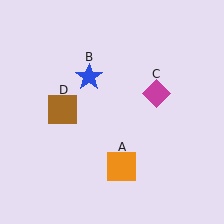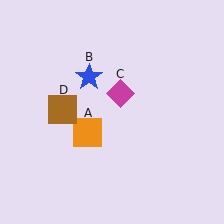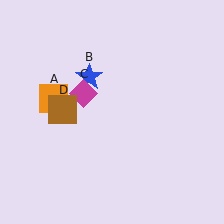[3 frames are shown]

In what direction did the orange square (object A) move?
The orange square (object A) moved up and to the left.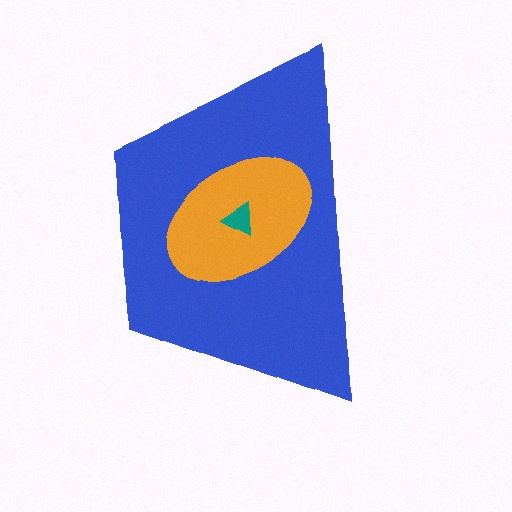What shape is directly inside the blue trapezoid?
The orange ellipse.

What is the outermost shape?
The blue trapezoid.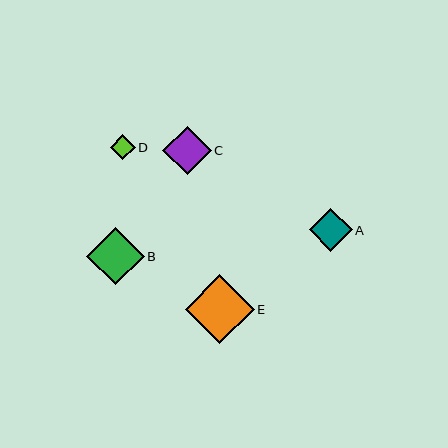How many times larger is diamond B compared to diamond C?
Diamond B is approximately 1.2 times the size of diamond C.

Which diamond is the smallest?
Diamond D is the smallest with a size of approximately 25 pixels.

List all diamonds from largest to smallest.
From largest to smallest: E, B, C, A, D.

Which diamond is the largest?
Diamond E is the largest with a size of approximately 69 pixels.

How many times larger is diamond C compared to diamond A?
Diamond C is approximately 1.1 times the size of diamond A.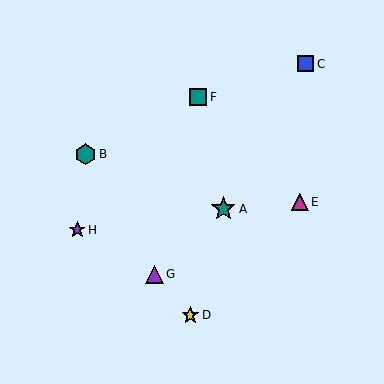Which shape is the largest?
The teal star (labeled A) is the largest.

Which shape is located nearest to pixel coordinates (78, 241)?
The purple star (labeled H) at (77, 230) is nearest to that location.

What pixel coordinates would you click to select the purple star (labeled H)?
Click at (77, 230) to select the purple star H.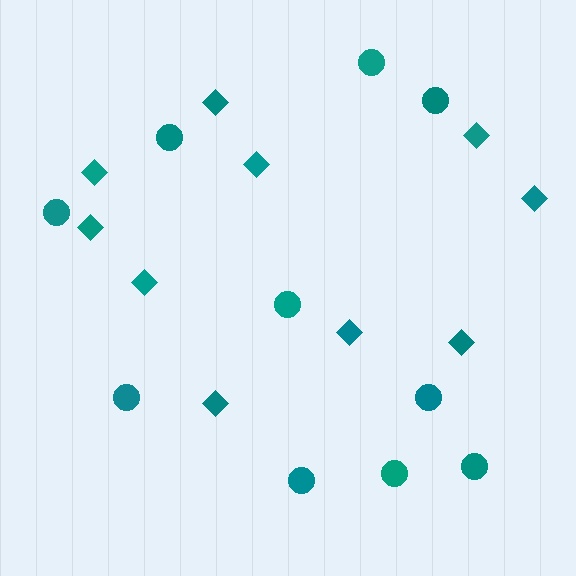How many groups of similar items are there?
There are 2 groups: one group of diamonds (10) and one group of circles (10).